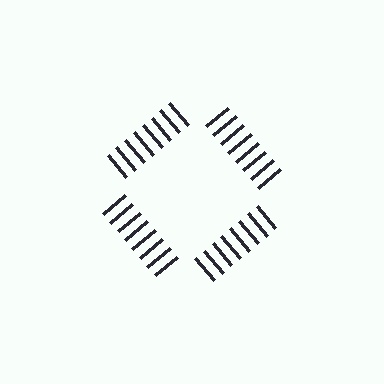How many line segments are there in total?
32 — 8 along each of the 4 edges.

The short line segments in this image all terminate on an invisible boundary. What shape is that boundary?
An illusory square — the line segments terminate on its edges but no continuous stroke is drawn.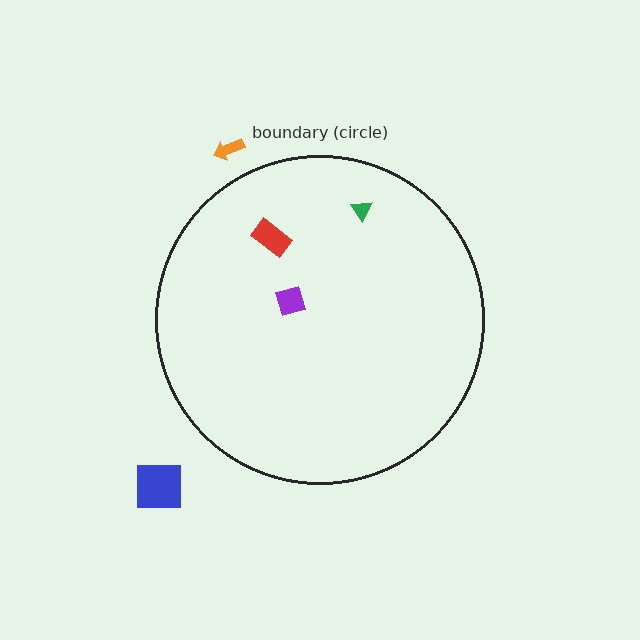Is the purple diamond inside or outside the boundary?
Inside.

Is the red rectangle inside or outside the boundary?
Inside.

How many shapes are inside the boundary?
3 inside, 2 outside.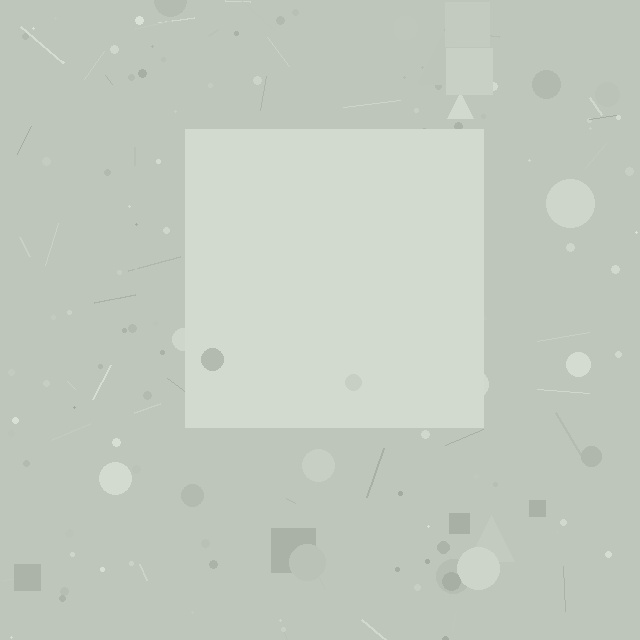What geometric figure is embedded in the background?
A square is embedded in the background.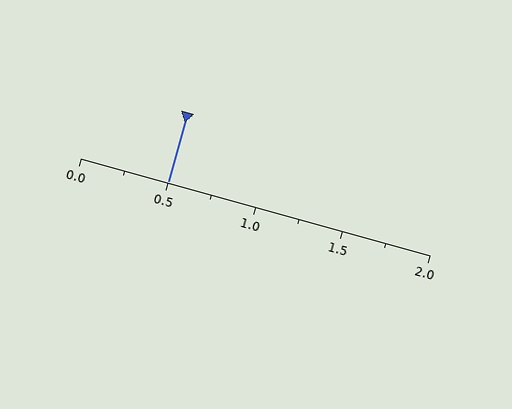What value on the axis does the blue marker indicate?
The marker indicates approximately 0.5.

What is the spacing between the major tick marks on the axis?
The major ticks are spaced 0.5 apart.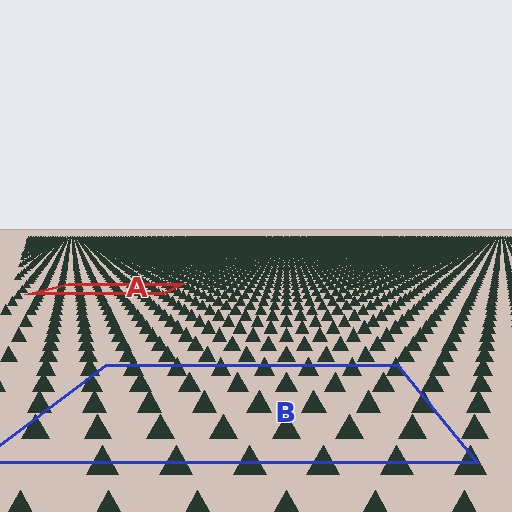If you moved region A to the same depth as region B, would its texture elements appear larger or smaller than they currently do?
They would appear larger. At a closer depth, the same texture elements are projected at a bigger on-screen size.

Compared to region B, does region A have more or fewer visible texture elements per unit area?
Region A has more texture elements per unit area — they are packed more densely because it is farther away.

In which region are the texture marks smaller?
The texture marks are smaller in region A, because it is farther away.